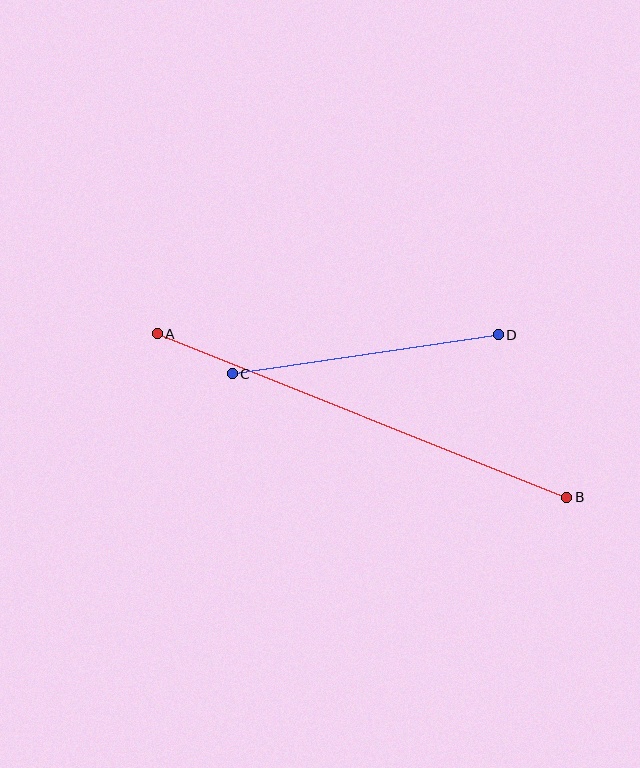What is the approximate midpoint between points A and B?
The midpoint is at approximately (362, 416) pixels.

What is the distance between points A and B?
The distance is approximately 441 pixels.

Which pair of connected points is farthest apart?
Points A and B are farthest apart.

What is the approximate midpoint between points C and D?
The midpoint is at approximately (365, 354) pixels.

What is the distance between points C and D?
The distance is approximately 269 pixels.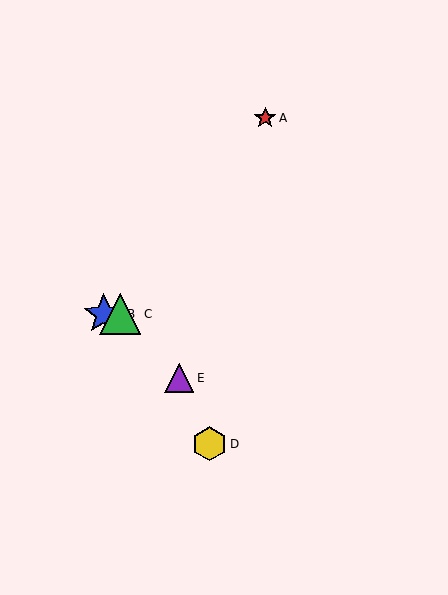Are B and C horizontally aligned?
Yes, both are at y≈314.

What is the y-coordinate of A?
Object A is at y≈118.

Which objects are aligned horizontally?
Objects B, C are aligned horizontally.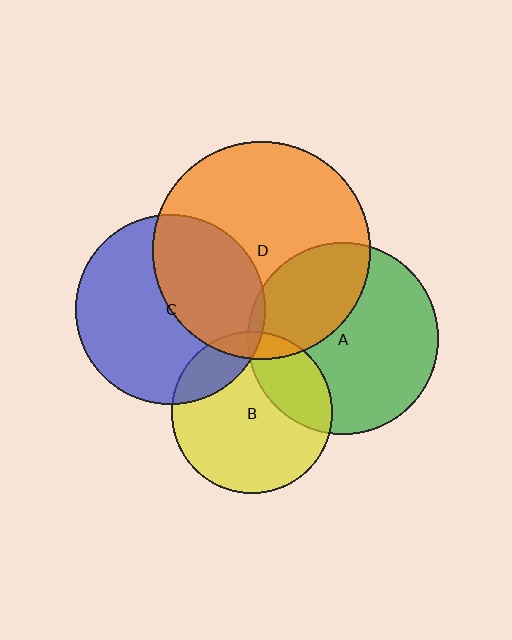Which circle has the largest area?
Circle D (orange).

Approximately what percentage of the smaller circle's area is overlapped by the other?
Approximately 25%.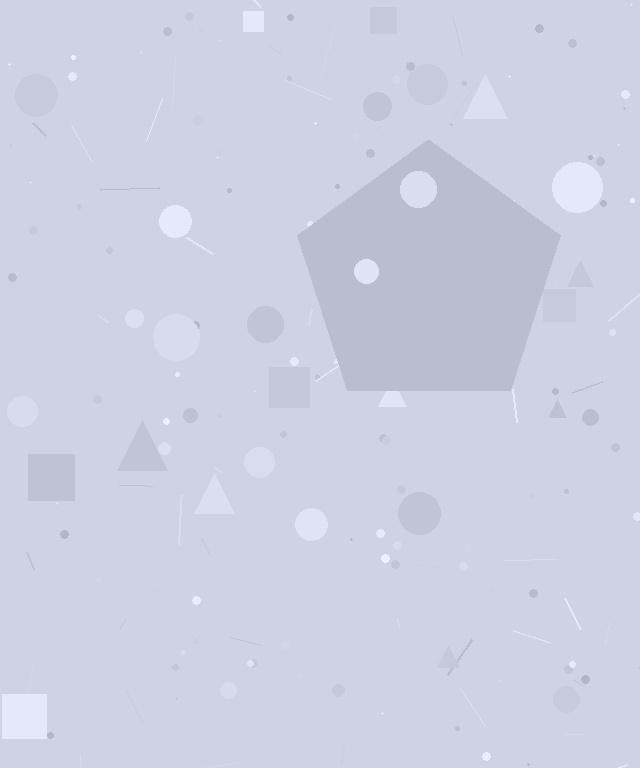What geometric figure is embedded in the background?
A pentagon is embedded in the background.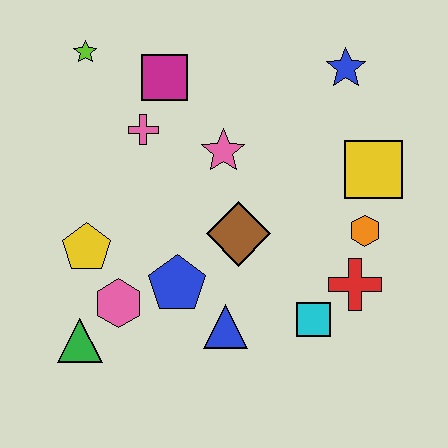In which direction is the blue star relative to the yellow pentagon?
The blue star is to the right of the yellow pentagon.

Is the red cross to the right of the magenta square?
Yes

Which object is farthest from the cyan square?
The lime star is farthest from the cyan square.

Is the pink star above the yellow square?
Yes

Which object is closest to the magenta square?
The pink cross is closest to the magenta square.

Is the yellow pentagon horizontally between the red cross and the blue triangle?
No